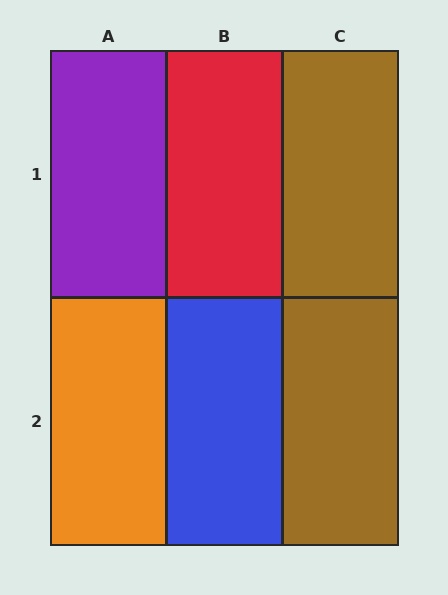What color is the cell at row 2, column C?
Brown.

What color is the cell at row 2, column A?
Orange.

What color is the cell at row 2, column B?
Blue.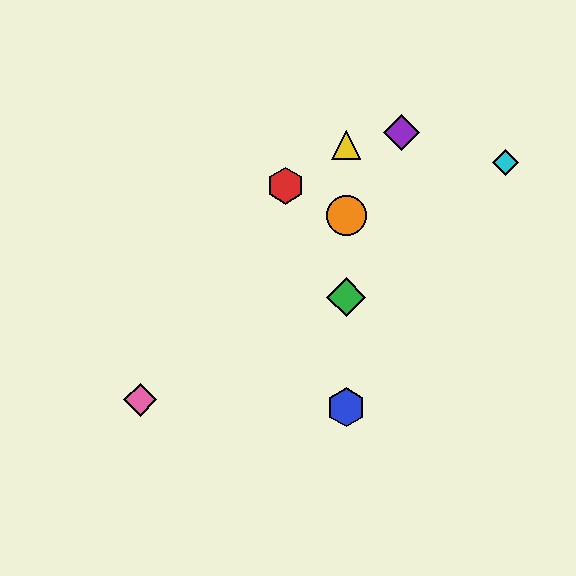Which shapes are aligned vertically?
The blue hexagon, the green diamond, the yellow triangle, the orange circle are aligned vertically.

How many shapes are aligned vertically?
4 shapes (the blue hexagon, the green diamond, the yellow triangle, the orange circle) are aligned vertically.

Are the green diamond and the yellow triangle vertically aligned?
Yes, both are at x≈346.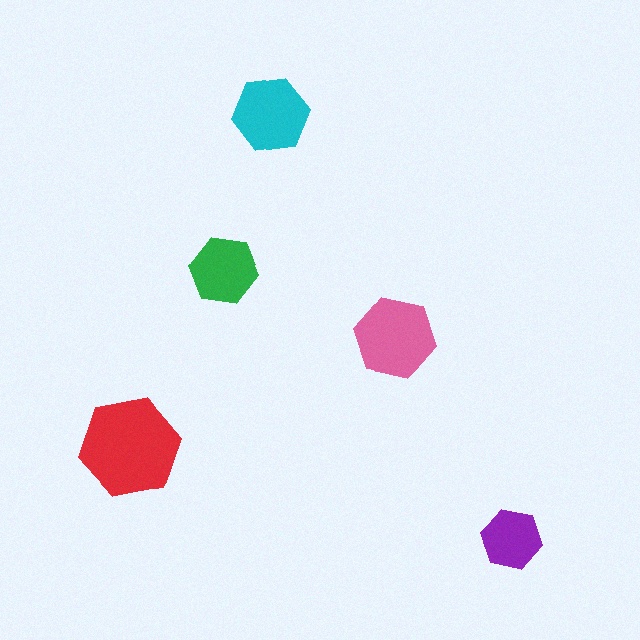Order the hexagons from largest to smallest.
the red one, the pink one, the cyan one, the green one, the purple one.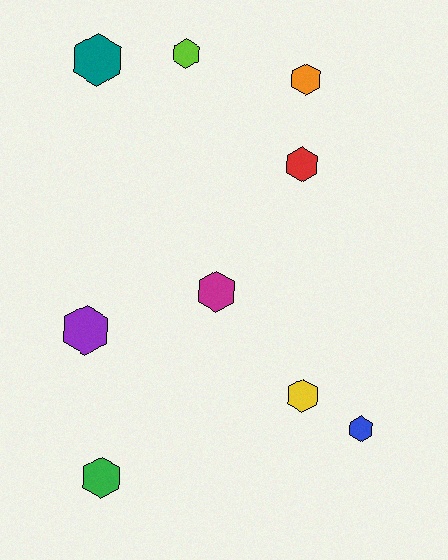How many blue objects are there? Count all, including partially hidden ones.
There is 1 blue object.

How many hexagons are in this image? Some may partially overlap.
There are 9 hexagons.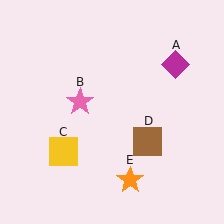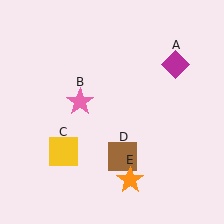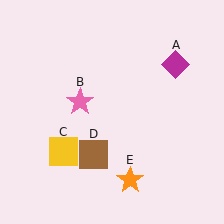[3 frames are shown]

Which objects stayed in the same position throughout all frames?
Magenta diamond (object A) and pink star (object B) and yellow square (object C) and orange star (object E) remained stationary.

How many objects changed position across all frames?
1 object changed position: brown square (object D).